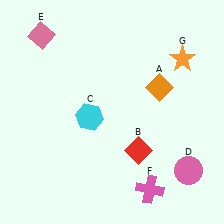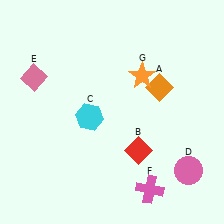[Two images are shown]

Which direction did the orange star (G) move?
The orange star (G) moved left.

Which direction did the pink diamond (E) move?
The pink diamond (E) moved down.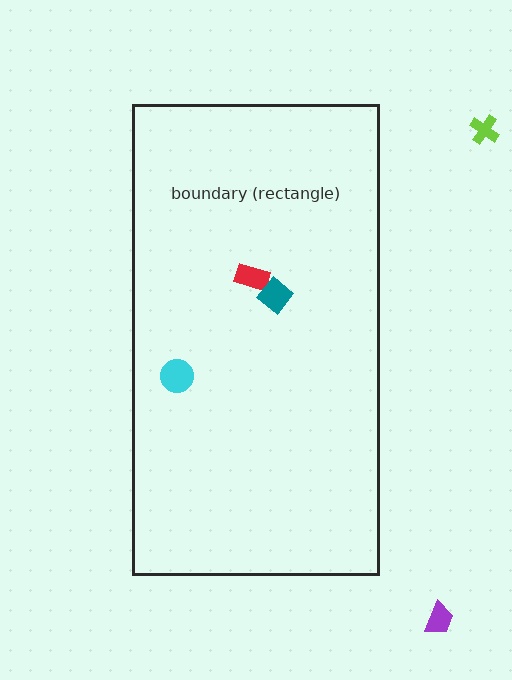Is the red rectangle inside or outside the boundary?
Inside.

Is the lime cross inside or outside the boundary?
Outside.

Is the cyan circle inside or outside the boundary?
Inside.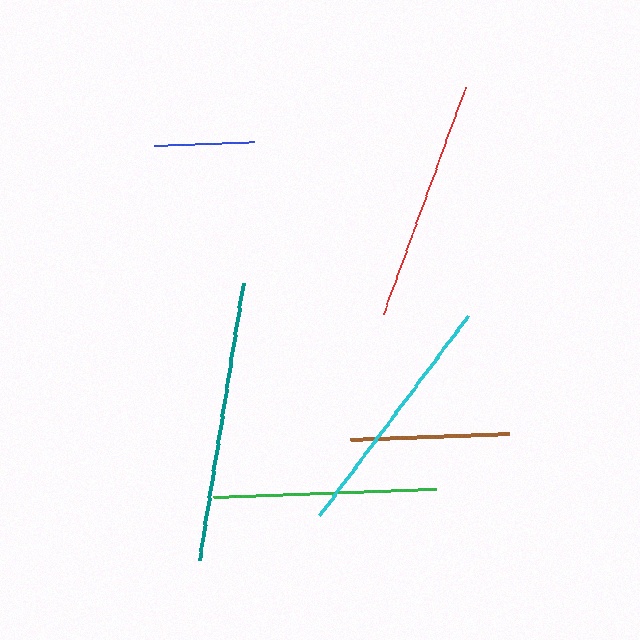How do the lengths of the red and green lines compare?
The red and green lines are approximately the same length.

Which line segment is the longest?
The teal line is the longest at approximately 280 pixels.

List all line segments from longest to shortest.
From longest to shortest: teal, cyan, red, green, brown, blue.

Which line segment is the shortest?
The blue line is the shortest at approximately 101 pixels.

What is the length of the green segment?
The green segment is approximately 222 pixels long.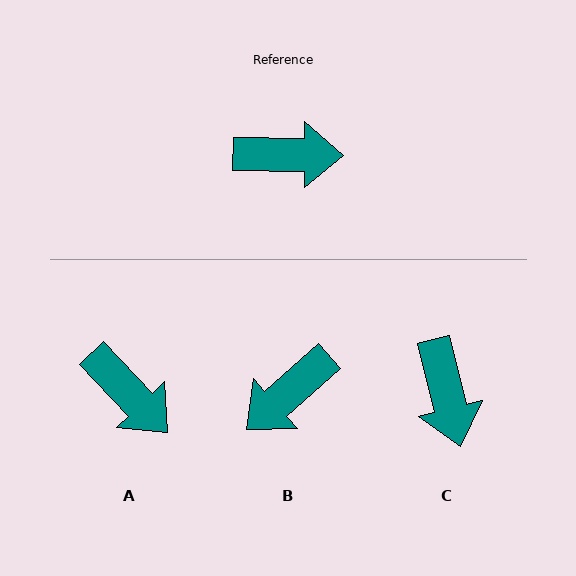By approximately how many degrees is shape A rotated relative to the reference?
Approximately 46 degrees clockwise.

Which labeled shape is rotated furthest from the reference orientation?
B, about 138 degrees away.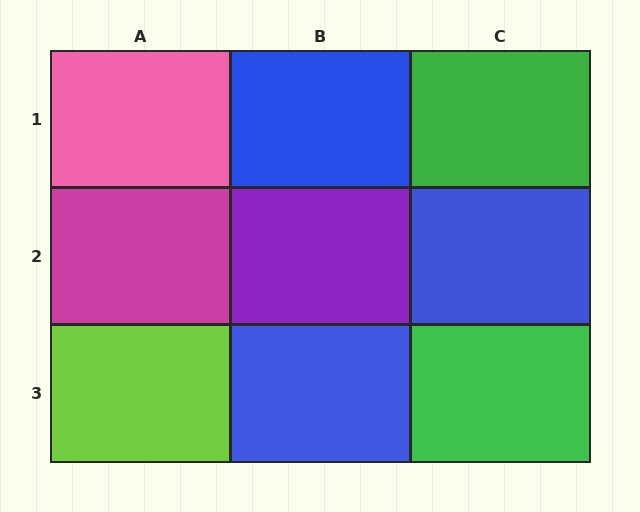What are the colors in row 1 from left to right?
Pink, blue, green.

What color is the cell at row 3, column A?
Lime.